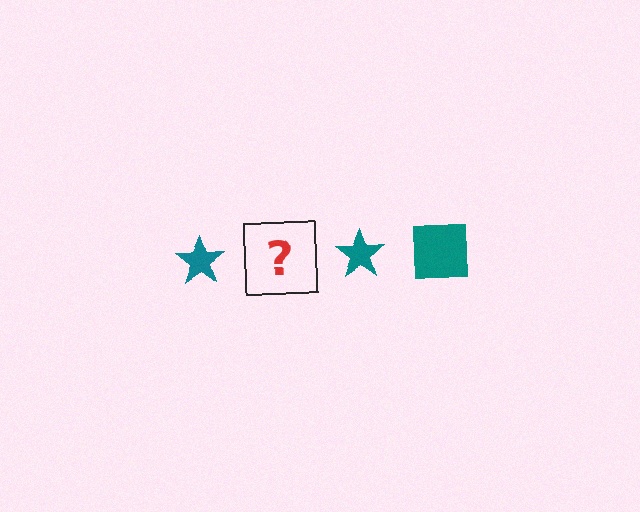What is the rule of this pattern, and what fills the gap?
The rule is that the pattern cycles through star, square shapes in teal. The gap should be filled with a teal square.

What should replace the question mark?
The question mark should be replaced with a teal square.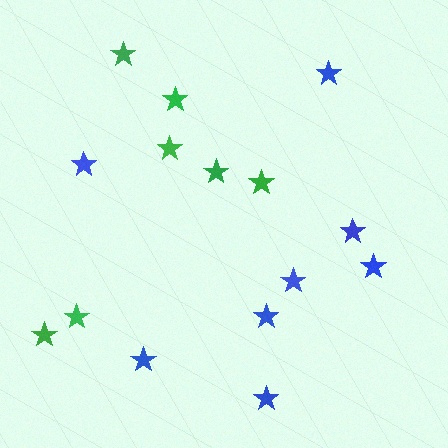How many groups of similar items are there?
There are 2 groups: one group of blue stars (8) and one group of green stars (7).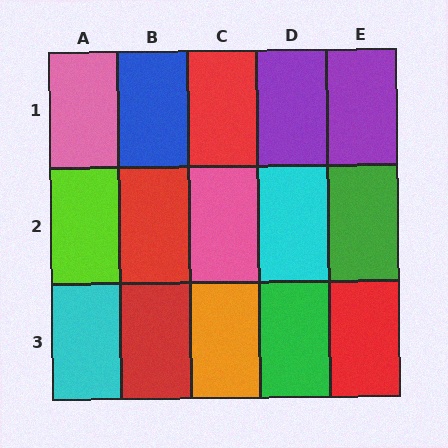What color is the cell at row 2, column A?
Lime.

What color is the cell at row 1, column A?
Pink.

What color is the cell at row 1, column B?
Blue.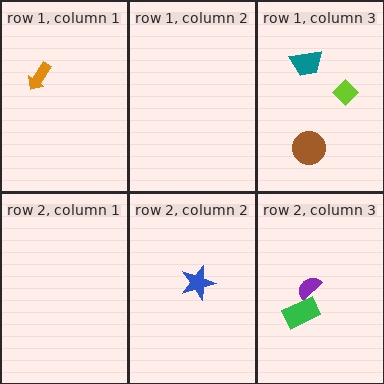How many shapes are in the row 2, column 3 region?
2.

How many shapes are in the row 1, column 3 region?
3.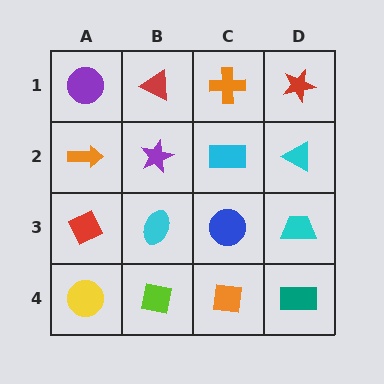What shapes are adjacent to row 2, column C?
An orange cross (row 1, column C), a blue circle (row 3, column C), a purple star (row 2, column B), a cyan triangle (row 2, column D).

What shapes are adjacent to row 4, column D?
A cyan trapezoid (row 3, column D), an orange square (row 4, column C).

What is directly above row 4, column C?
A blue circle.